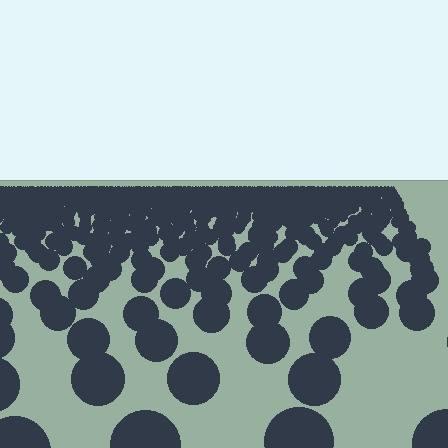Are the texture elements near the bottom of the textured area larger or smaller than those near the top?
Larger. Near the bottom, elements are closer to the viewer and appear at a bigger on-screen size.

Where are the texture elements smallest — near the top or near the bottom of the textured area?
Near the top.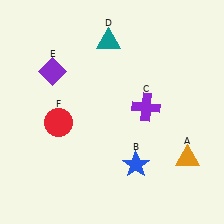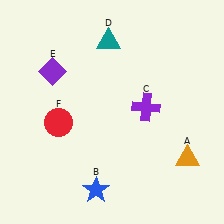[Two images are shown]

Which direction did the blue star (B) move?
The blue star (B) moved left.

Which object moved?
The blue star (B) moved left.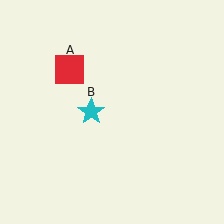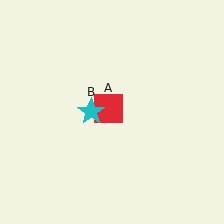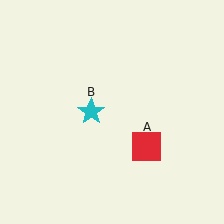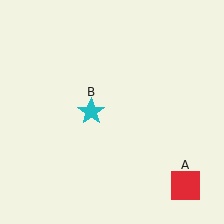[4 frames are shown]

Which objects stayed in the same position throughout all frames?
Cyan star (object B) remained stationary.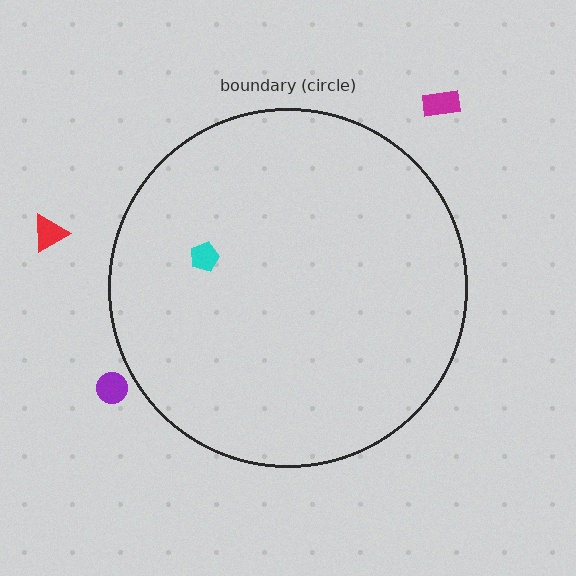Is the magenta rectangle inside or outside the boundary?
Outside.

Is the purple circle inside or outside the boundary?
Outside.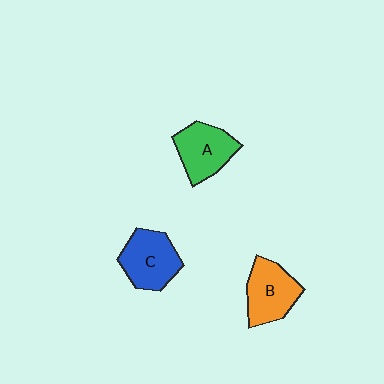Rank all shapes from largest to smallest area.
From largest to smallest: C (blue), B (orange), A (green).